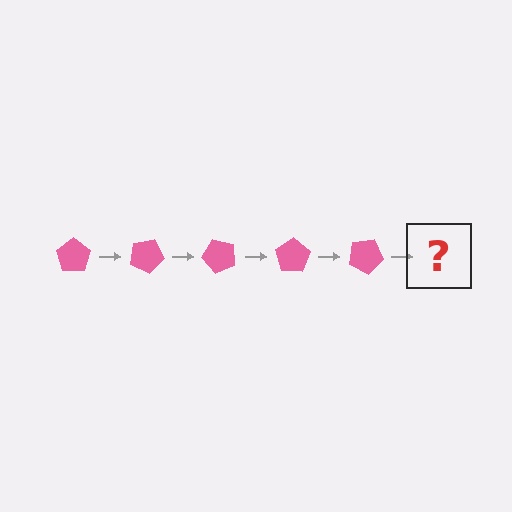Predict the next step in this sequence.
The next step is a pink pentagon rotated 125 degrees.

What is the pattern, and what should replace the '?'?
The pattern is that the pentagon rotates 25 degrees each step. The '?' should be a pink pentagon rotated 125 degrees.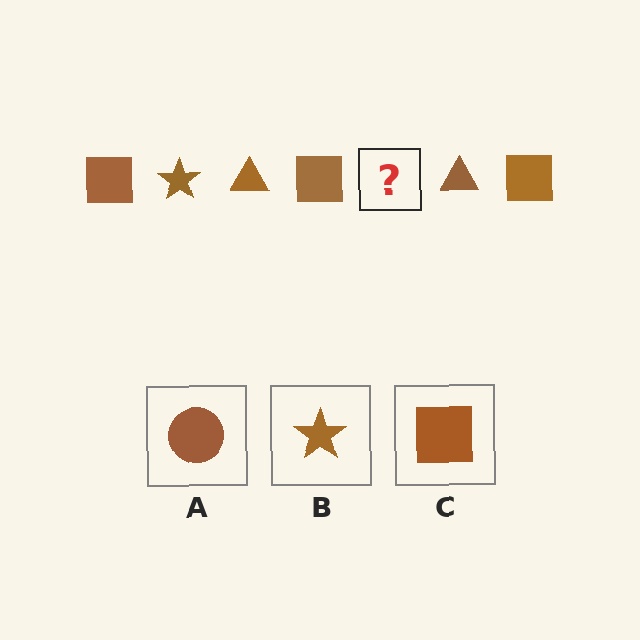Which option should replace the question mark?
Option B.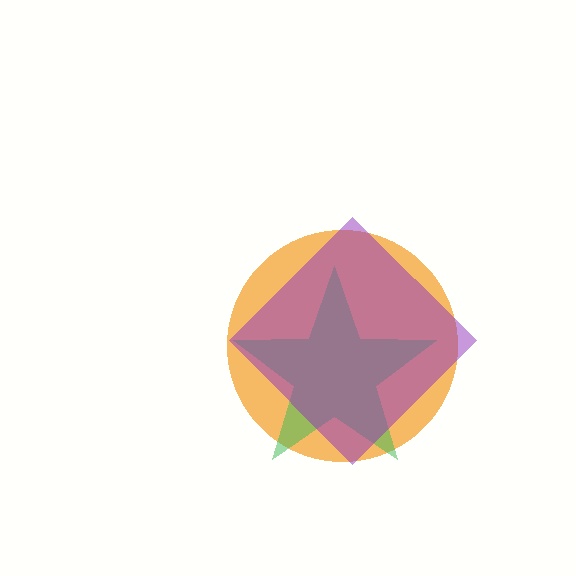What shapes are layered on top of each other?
The layered shapes are: an orange circle, a green star, a purple diamond.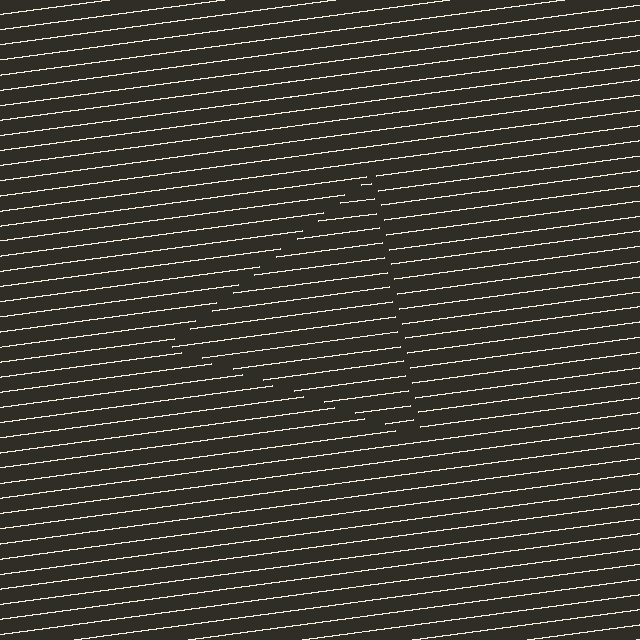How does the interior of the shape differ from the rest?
The interior of the shape contains the same grating, shifted by half a period — the contour is defined by the phase discontinuity where line-ends from the inner and outer gratings abut.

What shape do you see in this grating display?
An illusory triangle. The interior of the shape contains the same grating, shifted by half a period — the contour is defined by the phase discontinuity where line-ends from the inner and outer gratings abut.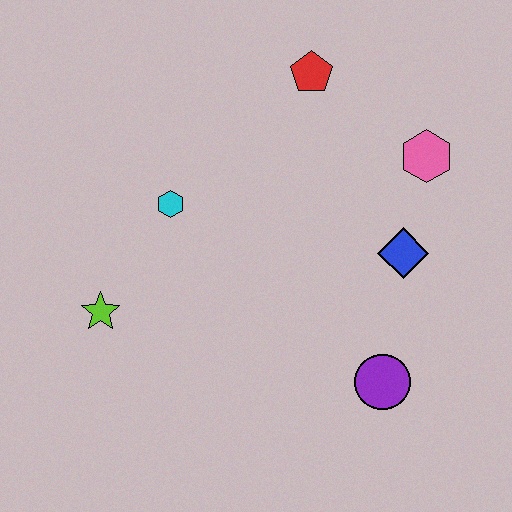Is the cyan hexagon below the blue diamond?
No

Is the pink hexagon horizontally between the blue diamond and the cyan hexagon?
No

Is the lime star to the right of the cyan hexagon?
No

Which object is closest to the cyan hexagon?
The lime star is closest to the cyan hexagon.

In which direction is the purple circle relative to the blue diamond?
The purple circle is below the blue diamond.